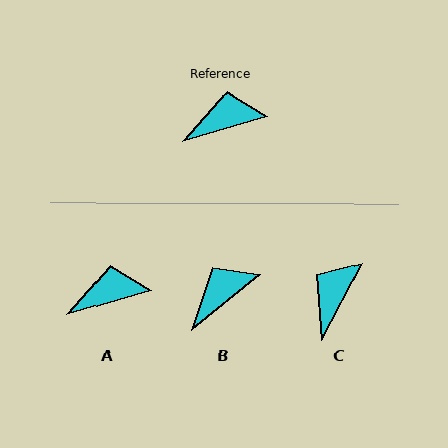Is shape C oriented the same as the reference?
No, it is off by about 47 degrees.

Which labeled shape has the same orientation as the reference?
A.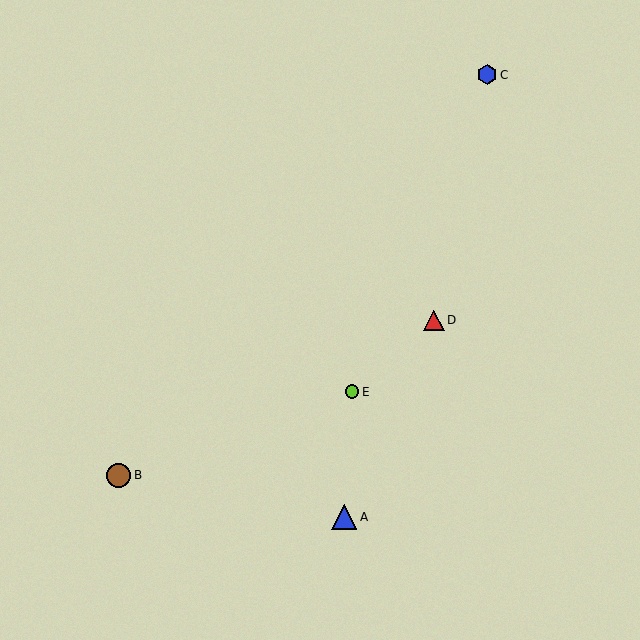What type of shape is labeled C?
Shape C is a blue hexagon.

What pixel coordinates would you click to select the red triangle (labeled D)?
Click at (434, 320) to select the red triangle D.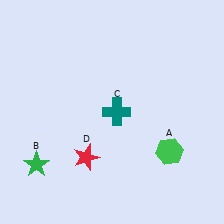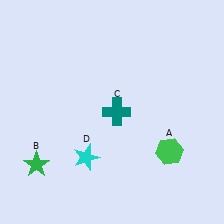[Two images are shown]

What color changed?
The star (D) changed from red in Image 1 to cyan in Image 2.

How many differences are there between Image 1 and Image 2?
There is 1 difference between the two images.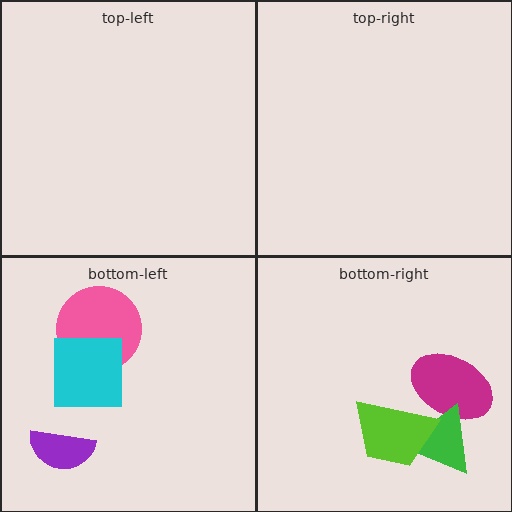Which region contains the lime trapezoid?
The bottom-right region.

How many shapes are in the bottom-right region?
3.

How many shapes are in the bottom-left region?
3.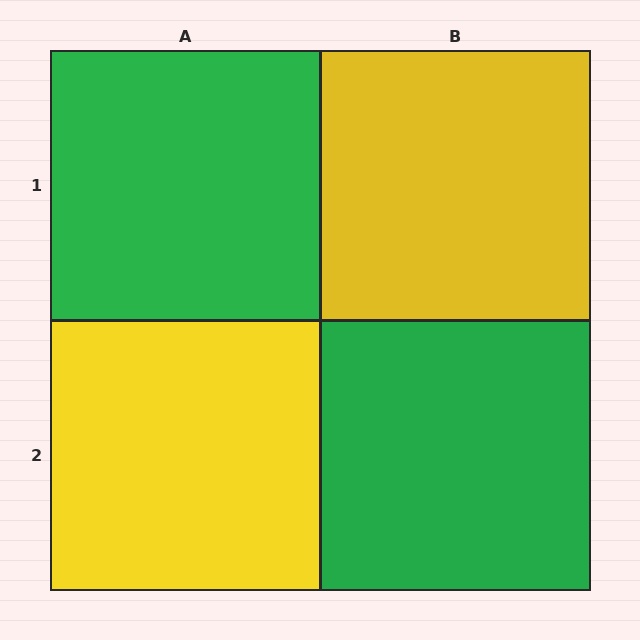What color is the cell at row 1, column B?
Yellow.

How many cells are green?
2 cells are green.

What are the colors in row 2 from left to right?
Yellow, green.